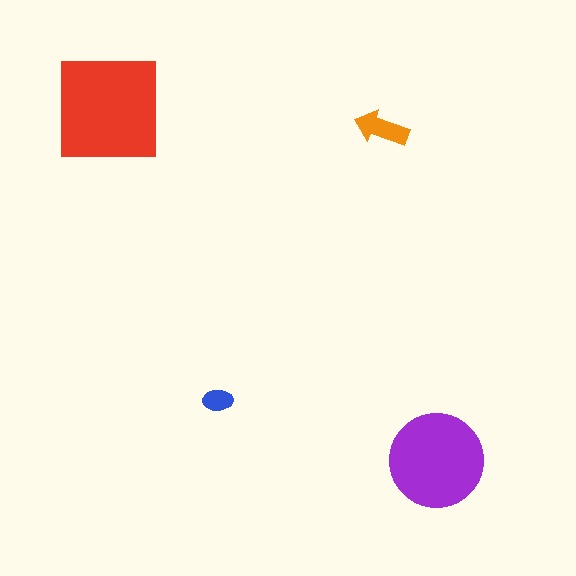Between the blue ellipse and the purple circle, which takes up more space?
The purple circle.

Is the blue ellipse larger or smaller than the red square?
Smaller.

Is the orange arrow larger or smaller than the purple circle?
Smaller.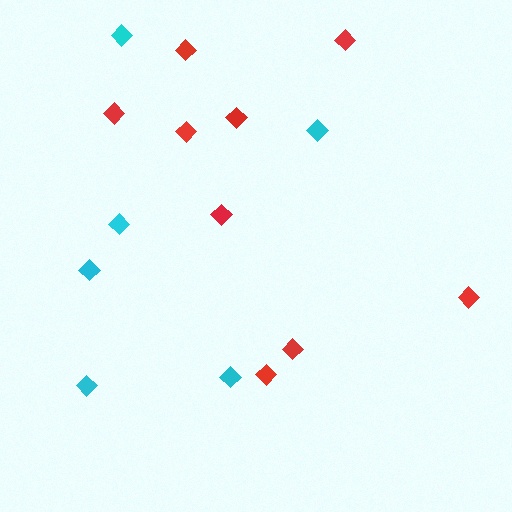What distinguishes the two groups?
There are 2 groups: one group of red diamonds (9) and one group of cyan diamonds (6).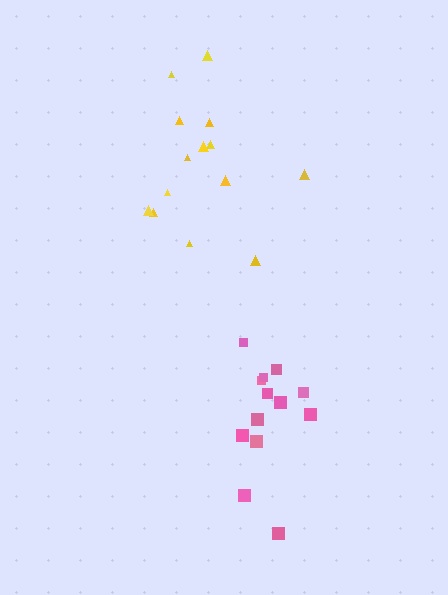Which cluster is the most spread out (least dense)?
Yellow.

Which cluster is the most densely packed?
Pink.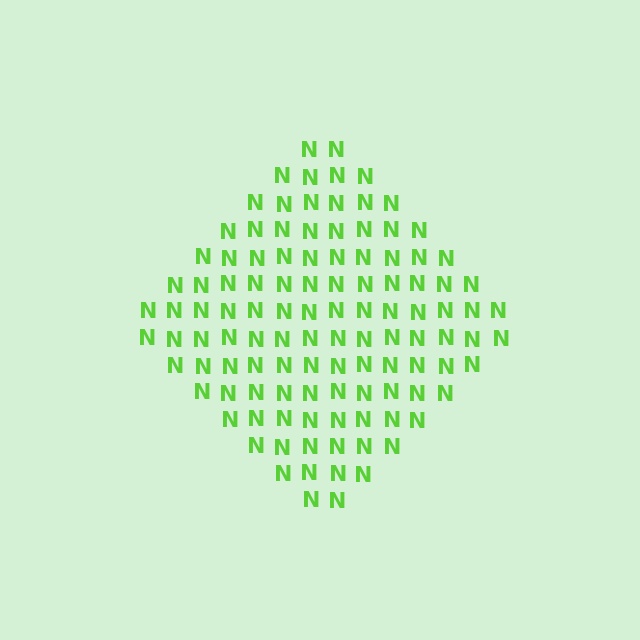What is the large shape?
The large shape is a diamond.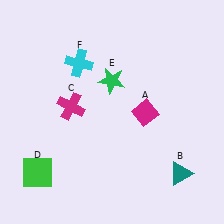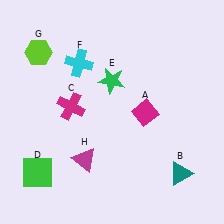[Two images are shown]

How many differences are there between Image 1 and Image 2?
There are 2 differences between the two images.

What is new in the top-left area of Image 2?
A lime hexagon (G) was added in the top-left area of Image 2.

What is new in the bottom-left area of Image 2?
A magenta triangle (H) was added in the bottom-left area of Image 2.